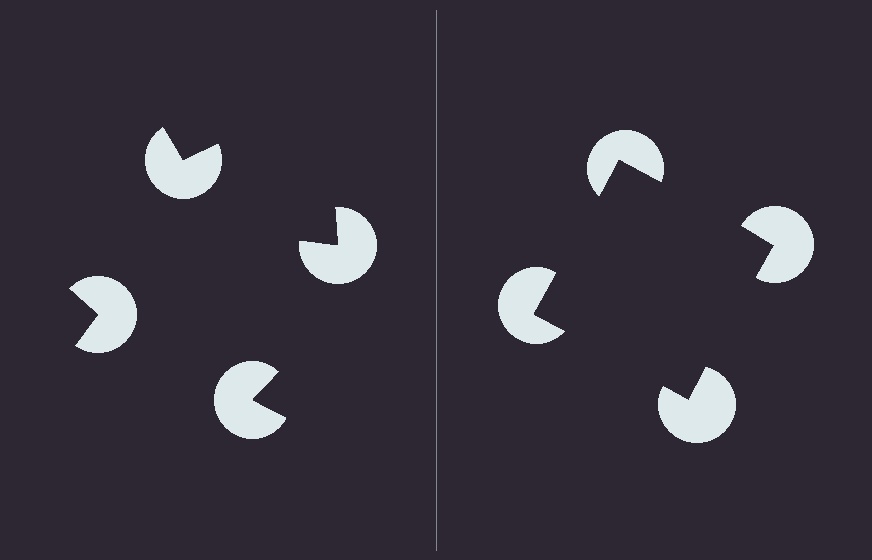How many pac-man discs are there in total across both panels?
8 — 4 on each side.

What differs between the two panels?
The pac-man discs are positioned identically on both sides; only the wedge orientations differ. On the right they align to a square; on the left they are misaligned.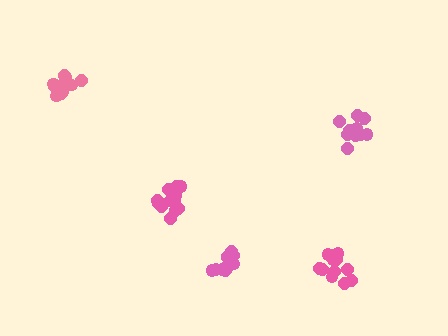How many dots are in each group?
Group 1: 13 dots, Group 2: 12 dots, Group 3: 14 dots, Group 4: 13 dots, Group 5: 12 dots (64 total).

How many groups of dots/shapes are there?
There are 5 groups.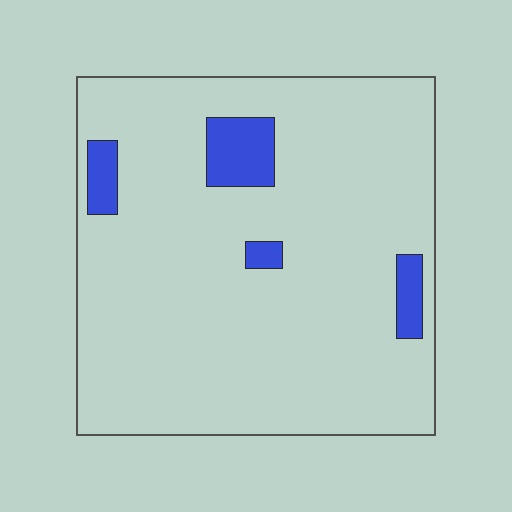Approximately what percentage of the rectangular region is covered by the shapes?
Approximately 10%.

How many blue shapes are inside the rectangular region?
4.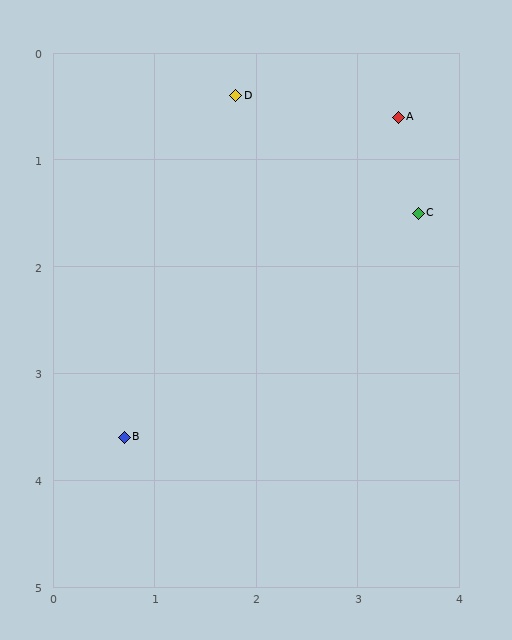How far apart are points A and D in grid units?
Points A and D are about 1.6 grid units apart.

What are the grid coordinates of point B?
Point B is at approximately (0.7, 3.6).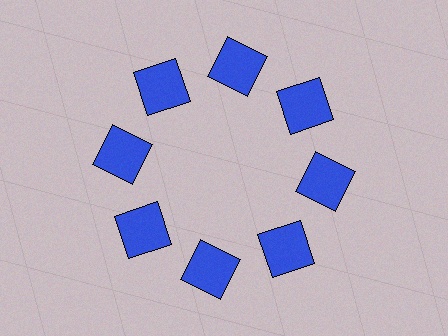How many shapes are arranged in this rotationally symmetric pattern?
There are 8 shapes, arranged in 8 groups of 1.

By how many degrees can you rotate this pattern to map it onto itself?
The pattern maps onto itself every 45 degrees of rotation.